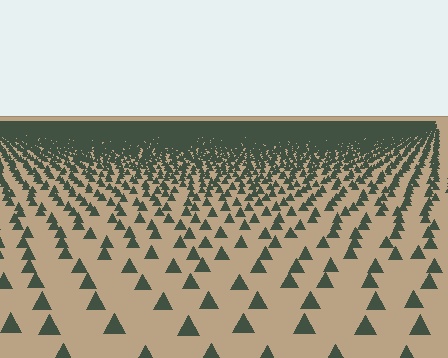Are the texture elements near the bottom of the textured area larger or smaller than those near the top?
Larger. Near the bottom, elements are closer to the viewer and appear at a bigger on-screen size.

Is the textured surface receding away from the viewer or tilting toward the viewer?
The surface is receding away from the viewer. Texture elements get smaller and denser toward the top.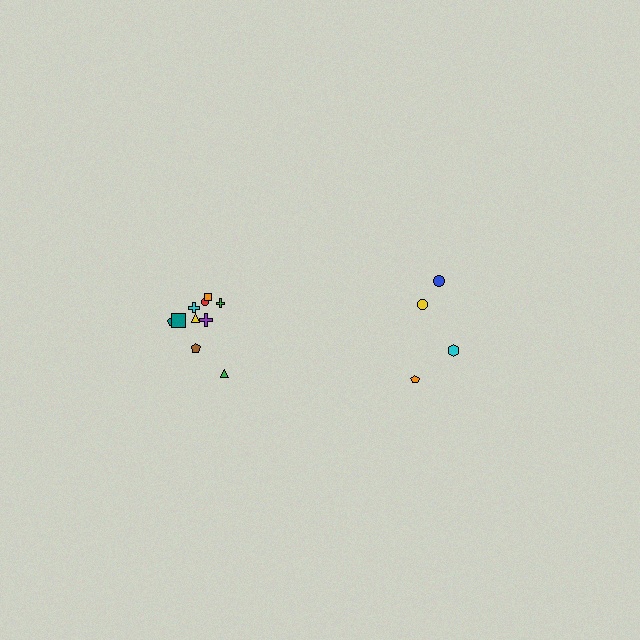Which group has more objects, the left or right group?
The left group.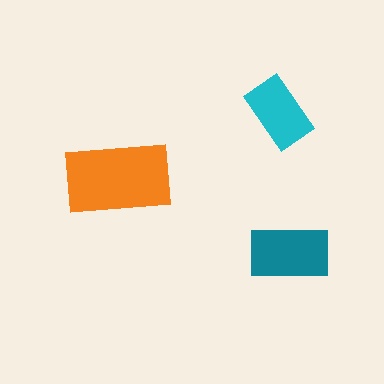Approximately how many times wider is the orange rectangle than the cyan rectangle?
About 1.5 times wider.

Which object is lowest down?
The teal rectangle is bottommost.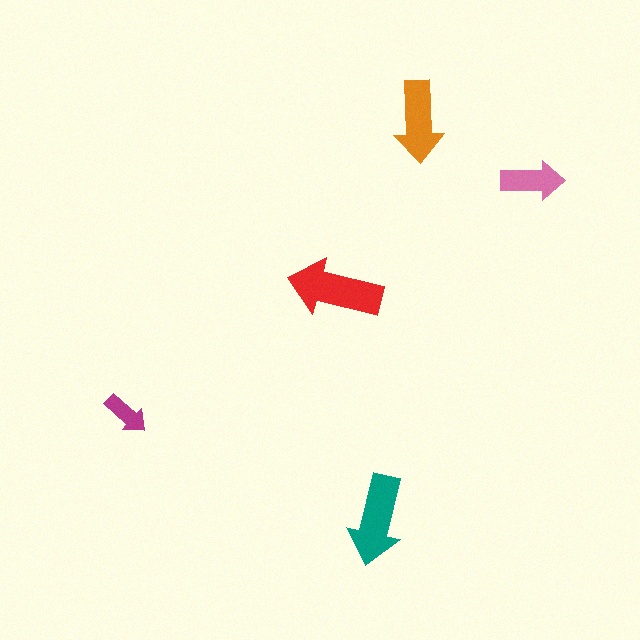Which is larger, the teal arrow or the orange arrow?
The teal one.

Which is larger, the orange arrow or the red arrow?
The red one.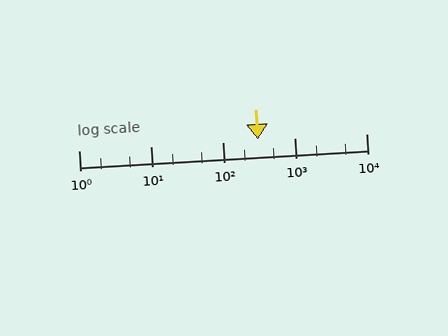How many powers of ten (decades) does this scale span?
The scale spans 4 decades, from 1 to 10000.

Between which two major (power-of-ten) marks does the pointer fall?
The pointer is between 100 and 1000.